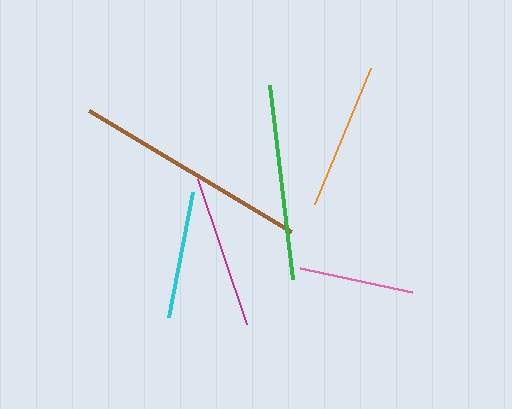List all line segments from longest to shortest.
From longest to shortest: brown, green, magenta, orange, cyan, pink.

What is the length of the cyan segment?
The cyan segment is approximately 128 pixels long.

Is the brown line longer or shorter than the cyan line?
The brown line is longer than the cyan line.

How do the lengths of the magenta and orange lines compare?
The magenta and orange lines are approximately the same length.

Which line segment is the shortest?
The pink line is the shortest at approximately 115 pixels.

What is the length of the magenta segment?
The magenta segment is approximately 153 pixels long.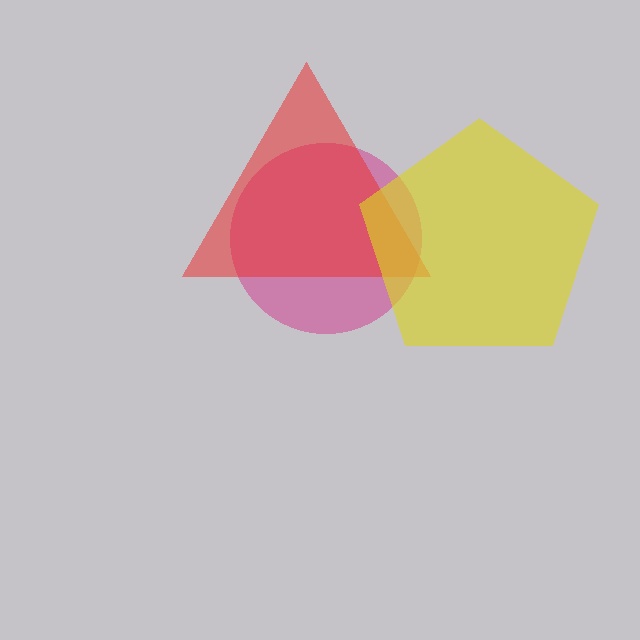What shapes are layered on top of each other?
The layered shapes are: a magenta circle, a red triangle, a yellow pentagon.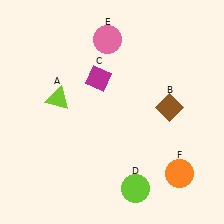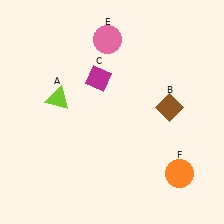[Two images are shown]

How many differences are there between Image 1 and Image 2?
There is 1 difference between the two images.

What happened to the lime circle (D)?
The lime circle (D) was removed in Image 2. It was in the bottom-right area of Image 1.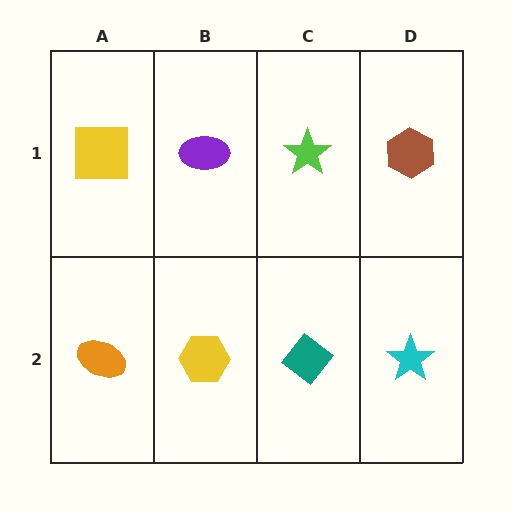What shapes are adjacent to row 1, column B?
A yellow hexagon (row 2, column B), a yellow square (row 1, column A), a lime star (row 1, column C).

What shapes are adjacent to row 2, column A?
A yellow square (row 1, column A), a yellow hexagon (row 2, column B).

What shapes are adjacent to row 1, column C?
A teal diamond (row 2, column C), a purple ellipse (row 1, column B), a brown hexagon (row 1, column D).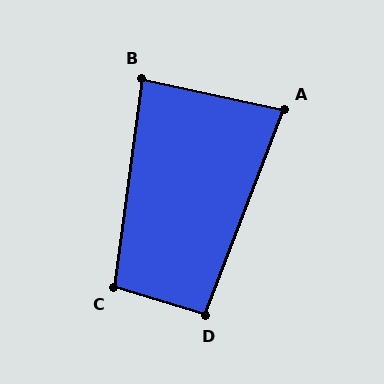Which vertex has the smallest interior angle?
A, at approximately 81 degrees.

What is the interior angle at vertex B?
Approximately 86 degrees (approximately right).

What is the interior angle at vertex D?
Approximately 94 degrees (approximately right).